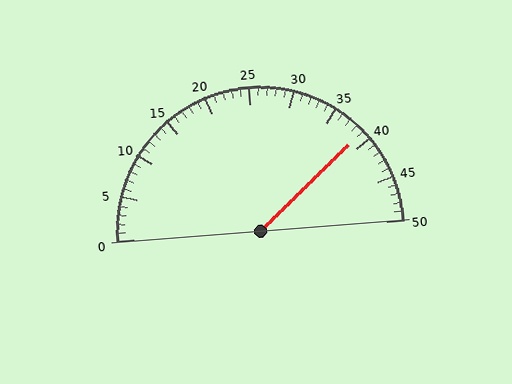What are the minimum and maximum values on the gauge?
The gauge ranges from 0 to 50.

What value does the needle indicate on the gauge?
The needle indicates approximately 39.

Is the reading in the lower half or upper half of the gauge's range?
The reading is in the upper half of the range (0 to 50).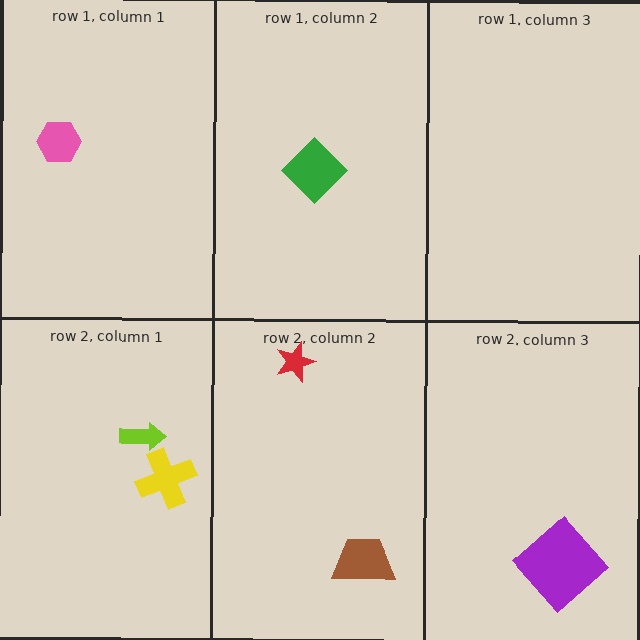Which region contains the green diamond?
The row 1, column 2 region.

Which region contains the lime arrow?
The row 2, column 1 region.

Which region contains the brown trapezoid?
The row 2, column 2 region.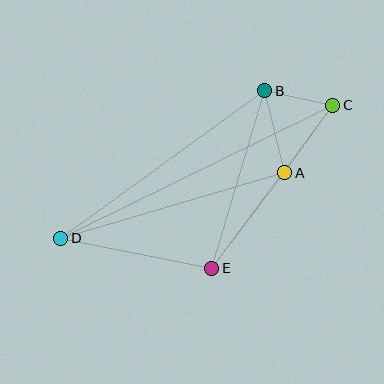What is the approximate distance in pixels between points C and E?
The distance between C and E is approximately 203 pixels.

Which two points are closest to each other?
Points B and C are closest to each other.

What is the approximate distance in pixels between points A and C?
The distance between A and C is approximately 83 pixels.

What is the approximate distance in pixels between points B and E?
The distance between B and E is approximately 185 pixels.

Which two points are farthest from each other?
Points C and D are farthest from each other.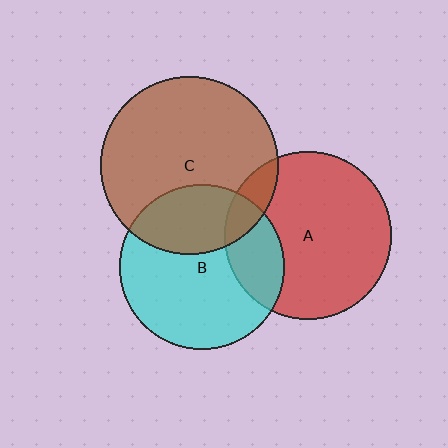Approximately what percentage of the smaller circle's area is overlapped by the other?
Approximately 25%.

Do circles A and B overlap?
Yes.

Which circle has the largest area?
Circle C (brown).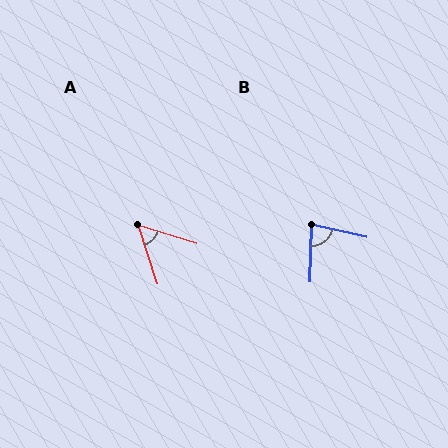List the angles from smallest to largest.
A (55°), B (79°).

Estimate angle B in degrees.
Approximately 79 degrees.